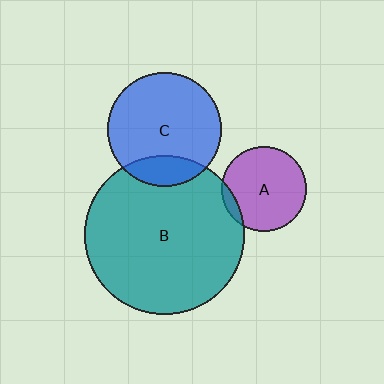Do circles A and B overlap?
Yes.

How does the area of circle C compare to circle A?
Approximately 1.8 times.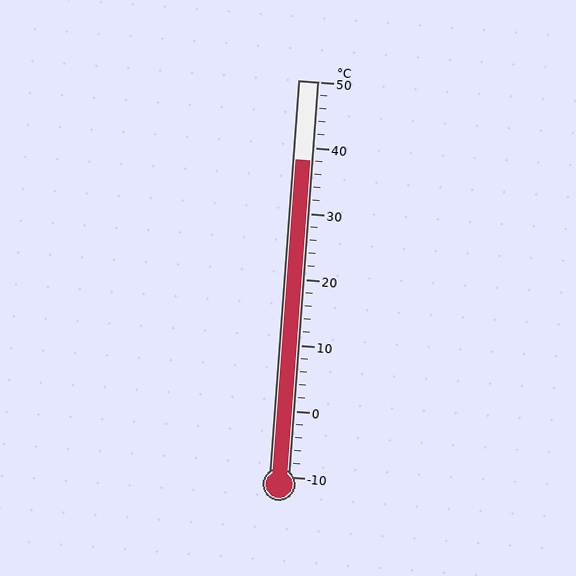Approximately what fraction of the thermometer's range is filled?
The thermometer is filled to approximately 80% of its range.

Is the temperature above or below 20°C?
The temperature is above 20°C.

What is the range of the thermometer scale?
The thermometer scale ranges from -10°C to 50°C.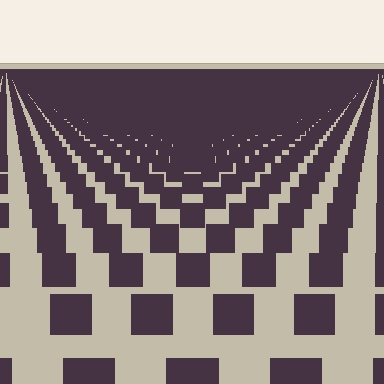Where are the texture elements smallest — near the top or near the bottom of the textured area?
Near the top.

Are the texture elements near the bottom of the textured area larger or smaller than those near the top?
Larger. Near the bottom, elements are closer to the viewer and appear at a bigger on-screen size.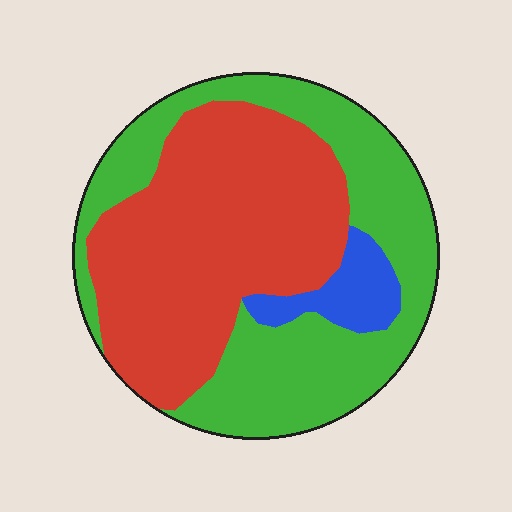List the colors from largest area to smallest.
From largest to smallest: red, green, blue.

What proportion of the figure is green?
Green covers 44% of the figure.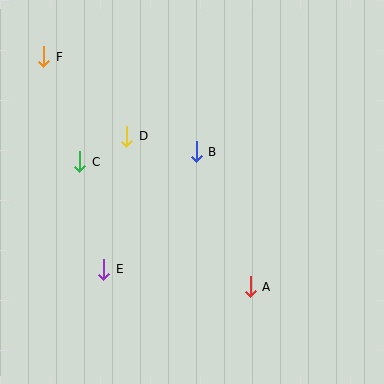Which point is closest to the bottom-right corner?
Point A is closest to the bottom-right corner.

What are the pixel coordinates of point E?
Point E is at (104, 269).